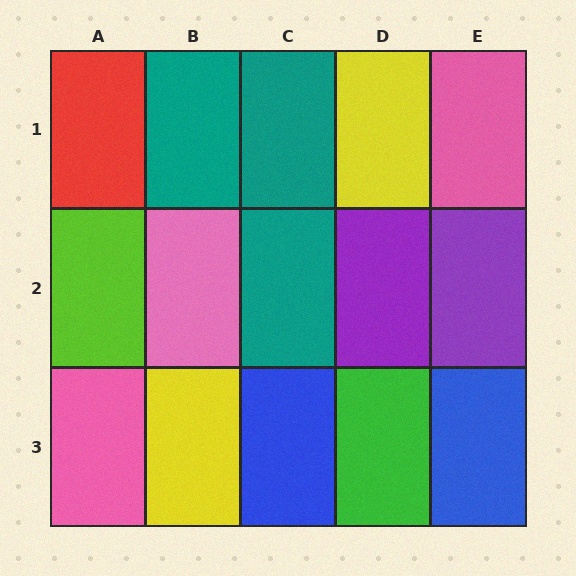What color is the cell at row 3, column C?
Blue.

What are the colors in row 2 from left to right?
Lime, pink, teal, purple, purple.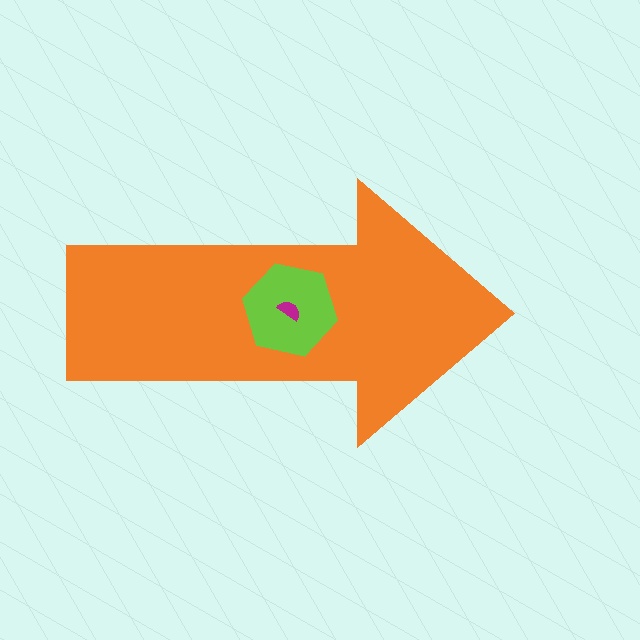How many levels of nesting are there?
3.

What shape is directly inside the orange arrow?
The lime hexagon.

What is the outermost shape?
The orange arrow.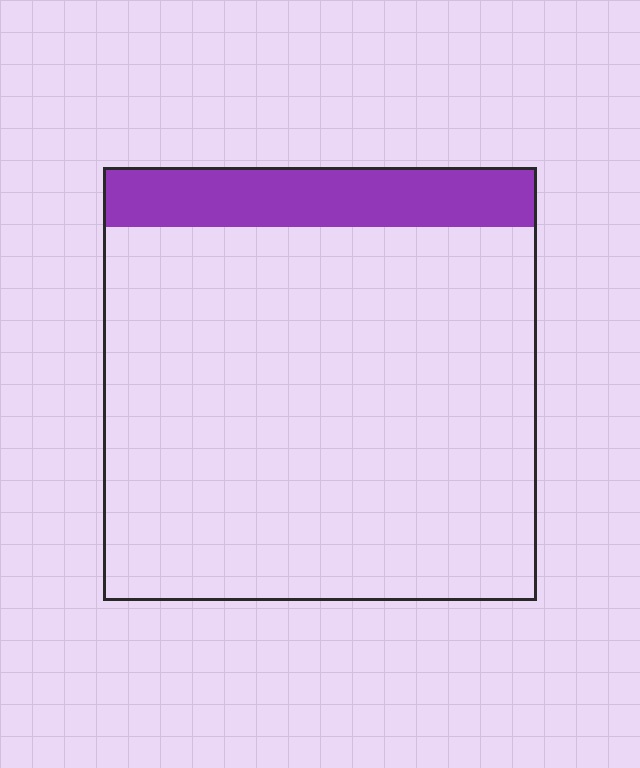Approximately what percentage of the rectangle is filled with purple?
Approximately 15%.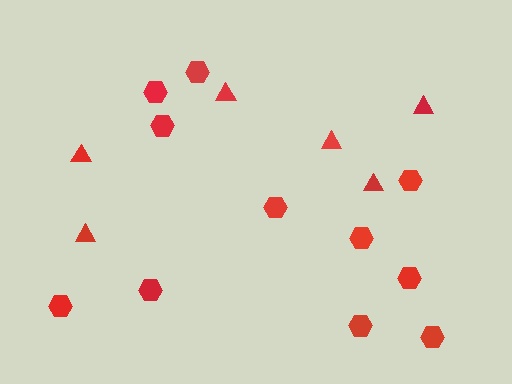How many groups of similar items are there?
There are 2 groups: one group of hexagons (11) and one group of triangles (6).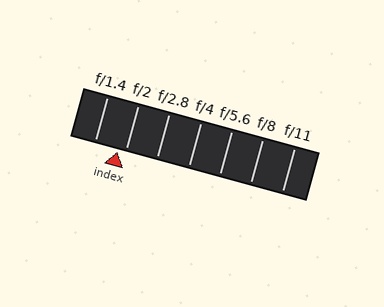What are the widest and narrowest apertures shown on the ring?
The widest aperture shown is f/1.4 and the narrowest is f/11.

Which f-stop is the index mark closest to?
The index mark is closest to f/2.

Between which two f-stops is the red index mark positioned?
The index mark is between f/1.4 and f/2.